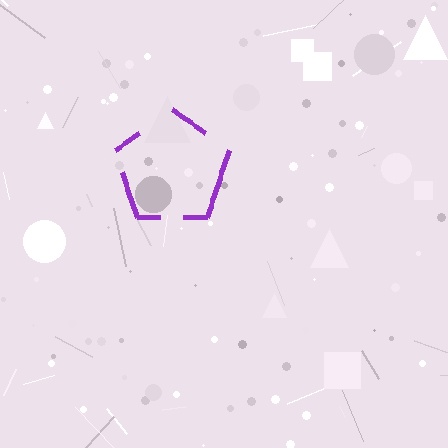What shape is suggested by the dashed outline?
The dashed outline suggests a pentagon.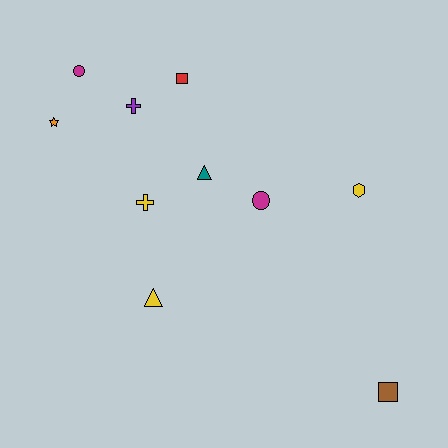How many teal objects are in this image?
There is 1 teal object.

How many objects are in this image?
There are 10 objects.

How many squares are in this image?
There are 2 squares.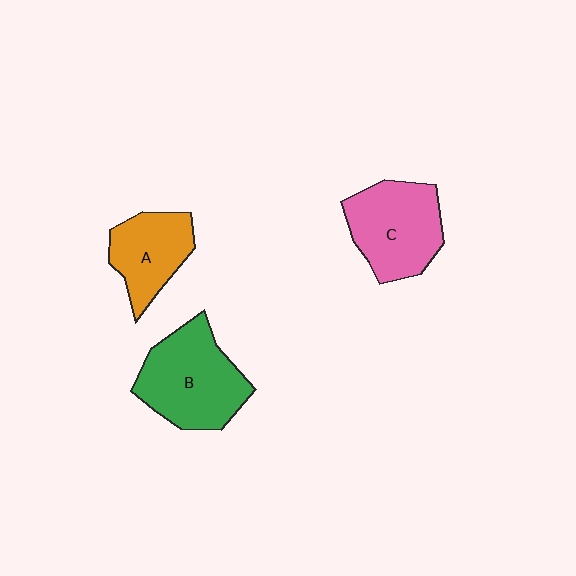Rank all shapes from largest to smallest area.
From largest to smallest: B (green), C (pink), A (orange).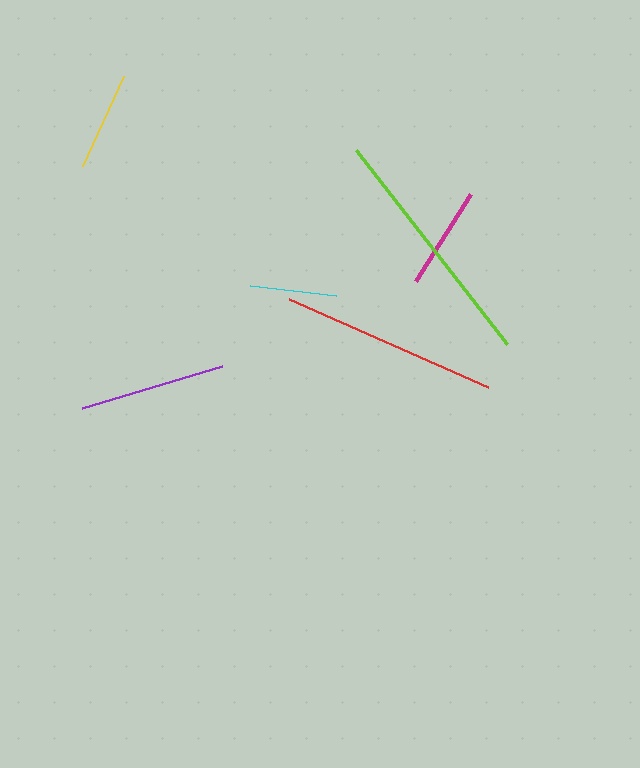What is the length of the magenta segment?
The magenta segment is approximately 103 pixels long.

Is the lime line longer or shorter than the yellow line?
The lime line is longer than the yellow line.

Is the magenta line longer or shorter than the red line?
The red line is longer than the magenta line.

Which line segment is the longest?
The lime line is the longest at approximately 246 pixels.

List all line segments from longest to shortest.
From longest to shortest: lime, red, purple, magenta, yellow, cyan.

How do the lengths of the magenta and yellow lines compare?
The magenta and yellow lines are approximately the same length.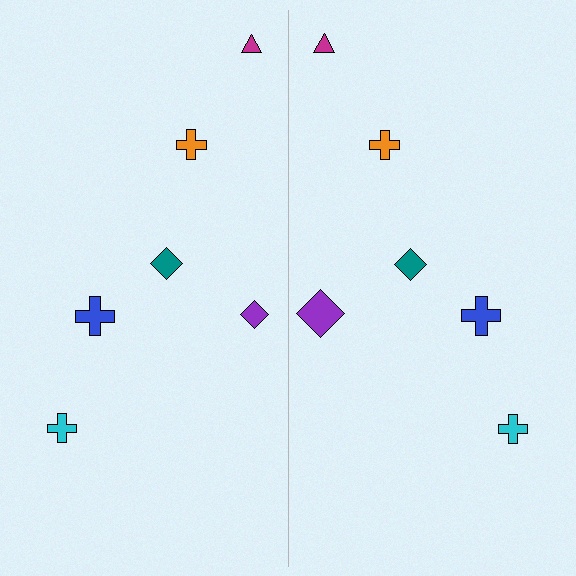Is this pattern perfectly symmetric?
No, the pattern is not perfectly symmetric. The purple diamond on the right side has a different size than its mirror counterpart.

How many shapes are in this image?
There are 12 shapes in this image.